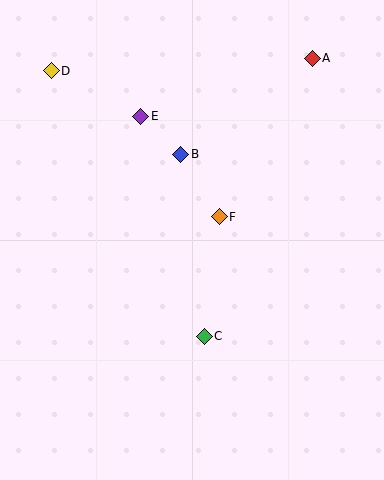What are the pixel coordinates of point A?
Point A is at (312, 58).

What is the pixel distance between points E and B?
The distance between E and B is 55 pixels.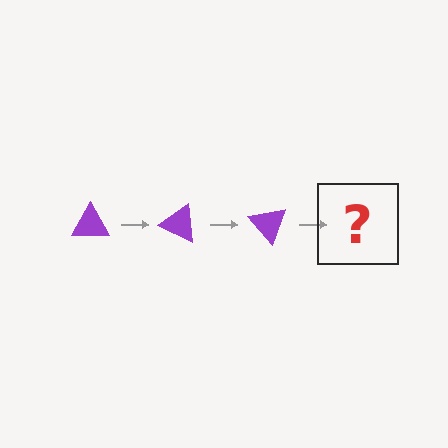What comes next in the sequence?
The next element should be a purple triangle rotated 75 degrees.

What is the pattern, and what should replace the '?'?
The pattern is that the triangle rotates 25 degrees each step. The '?' should be a purple triangle rotated 75 degrees.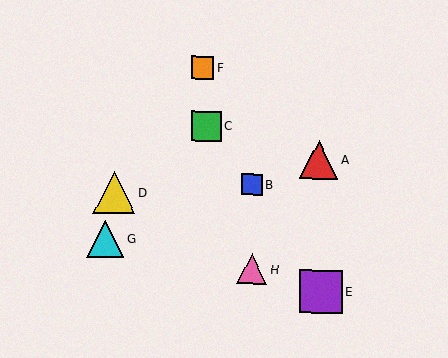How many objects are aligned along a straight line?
3 objects (A, B, G) are aligned along a straight line.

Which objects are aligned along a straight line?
Objects A, B, G are aligned along a straight line.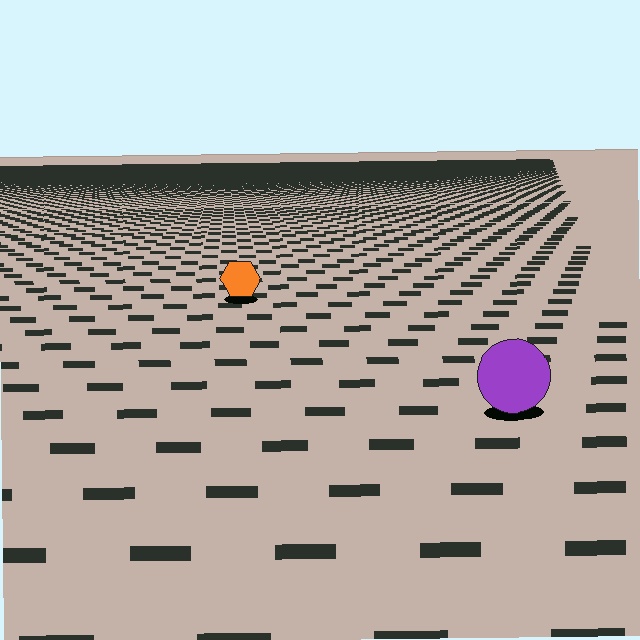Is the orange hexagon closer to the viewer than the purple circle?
No. The purple circle is closer — you can tell from the texture gradient: the ground texture is coarser near it.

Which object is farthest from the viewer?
The orange hexagon is farthest from the viewer. It appears smaller and the ground texture around it is denser.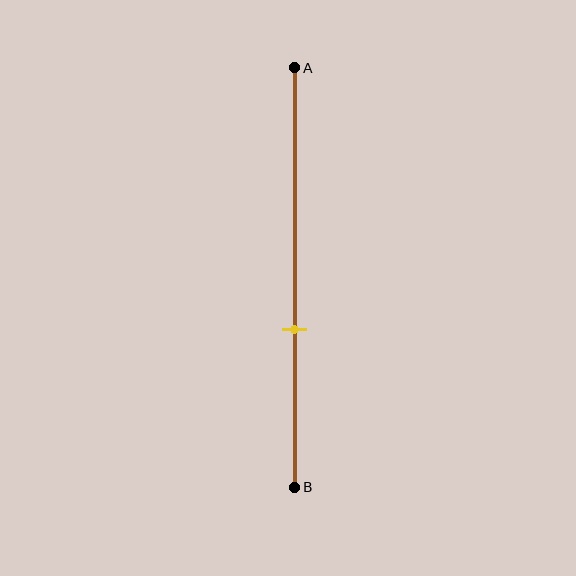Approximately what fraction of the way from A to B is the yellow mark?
The yellow mark is approximately 60% of the way from A to B.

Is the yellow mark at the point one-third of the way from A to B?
No, the mark is at about 60% from A, not at the 33% one-third point.